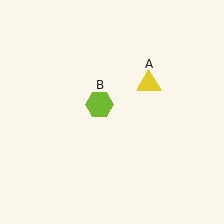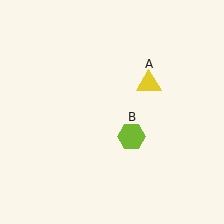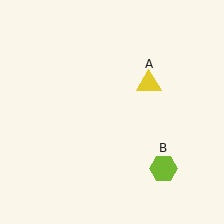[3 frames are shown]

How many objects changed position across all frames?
1 object changed position: lime hexagon (object B).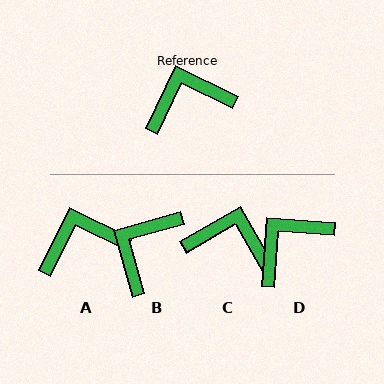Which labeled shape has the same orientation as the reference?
A.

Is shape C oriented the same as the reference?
No, it is off by about 34 degrees.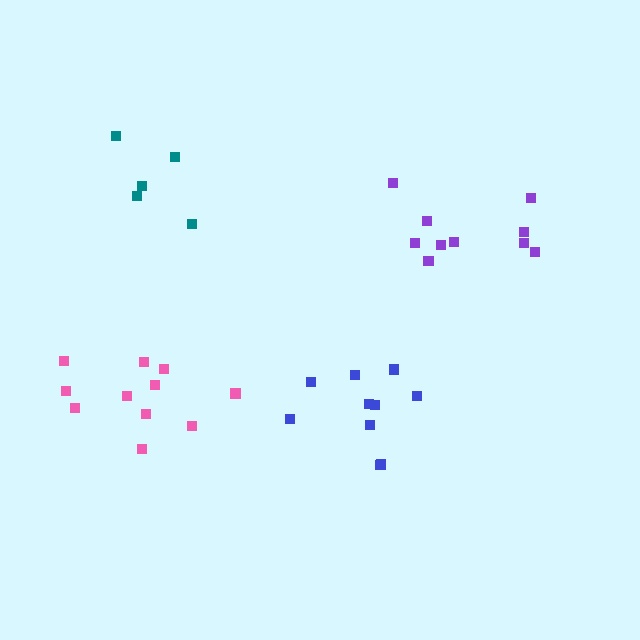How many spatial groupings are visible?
There are 4 spatial groupings.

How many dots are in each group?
Group 1: 5 dots, Group 2: 10 dots, Group 3: 11 dots, Group 4: 10 dots (36 total).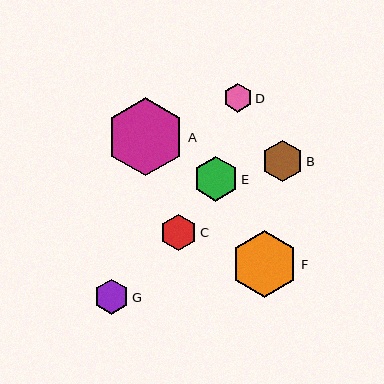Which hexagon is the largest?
Hexagon A is the largest with a size of approximately 78 pixels.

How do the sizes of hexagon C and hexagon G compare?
Hexagon C and hexagon G are approximately the same size.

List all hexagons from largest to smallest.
From largest to smallest: A, F, E, B, C, G, D.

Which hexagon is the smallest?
Hexagon D is the smallest with a size of approximately 29 pixels.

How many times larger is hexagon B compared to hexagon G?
Hexagon B is approximately 1.2 times the size of hexagon G.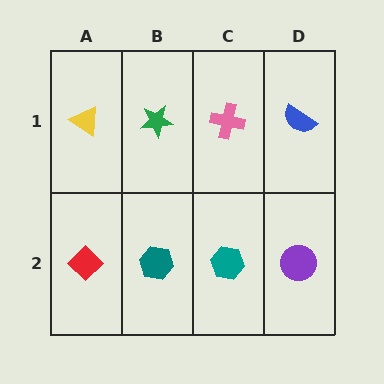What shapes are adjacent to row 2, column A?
A yellow triangle (row 1, column A), a teal hexagon (row 2, column B).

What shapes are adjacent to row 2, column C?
A pink cross (row 1, column C), a teal hexagon (row 2, column B), a purple circle (row 2, column D).